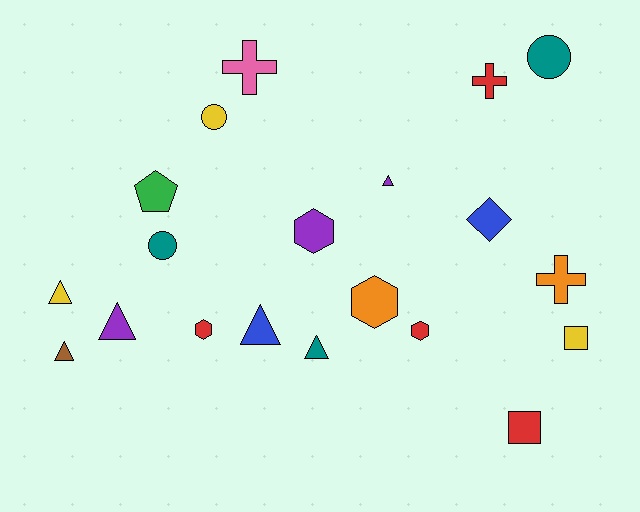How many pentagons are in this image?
There is 1 pentagon.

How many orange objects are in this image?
There are 2 orange objects.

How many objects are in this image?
There are 20 objects.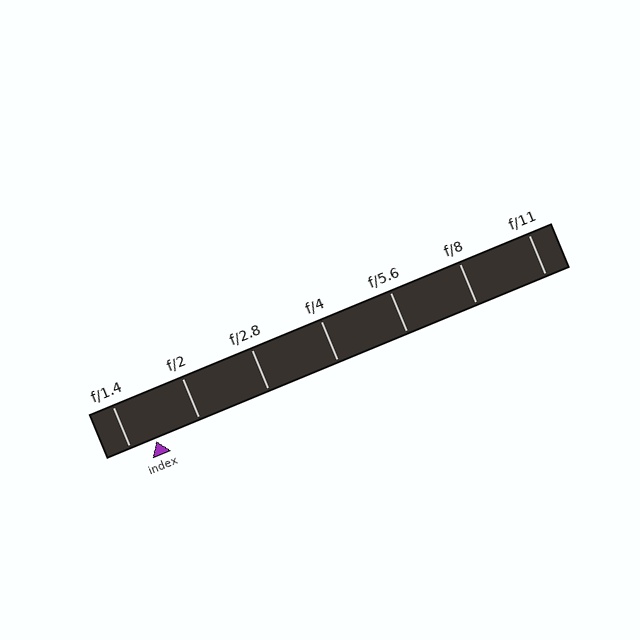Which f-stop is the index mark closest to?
The index mark is closest to f/1.4.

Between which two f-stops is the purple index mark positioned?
The index mark is between f/1.4 and f/2.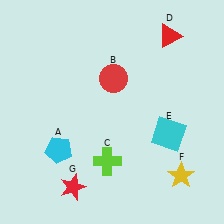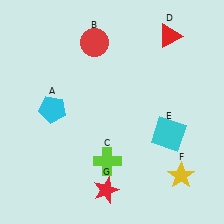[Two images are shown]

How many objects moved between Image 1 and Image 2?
3 objects moved between the two images.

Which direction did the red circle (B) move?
The red circle (B) moved up.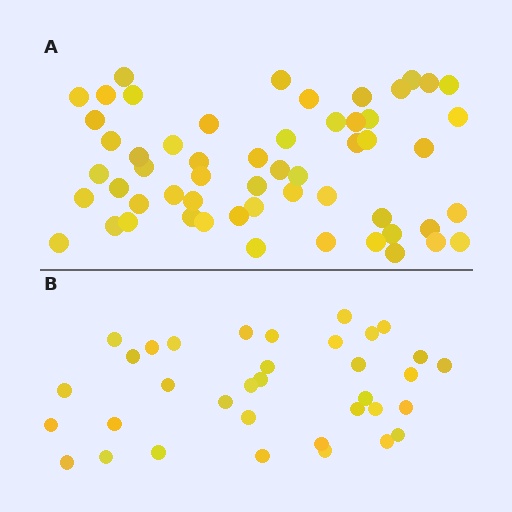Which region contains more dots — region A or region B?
Region A (the top region) has more dots.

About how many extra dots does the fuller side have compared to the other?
Region A has approximately 20 more dots than region B.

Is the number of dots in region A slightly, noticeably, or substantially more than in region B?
Region A has substantially more. The ratio is roughly 1.6 to 1.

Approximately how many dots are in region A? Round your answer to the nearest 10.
About 60 dots. (The exact count is 56, which rounds to 60.)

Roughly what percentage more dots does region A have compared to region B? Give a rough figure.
About 60% more.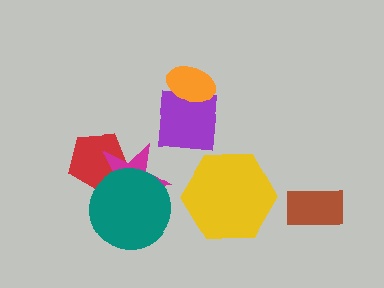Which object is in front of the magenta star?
The teal circle is in front of the magenta star.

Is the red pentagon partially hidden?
Yes, it is partially covered by another shape.